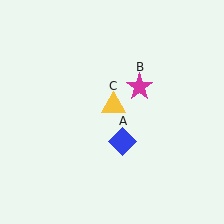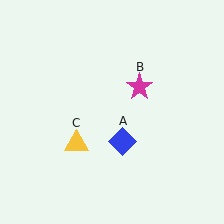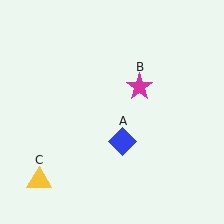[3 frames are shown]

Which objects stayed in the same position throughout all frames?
Blue diamond (object A) and magenta star (object B) remained stationary.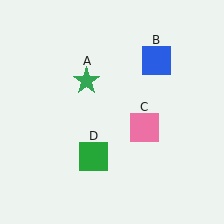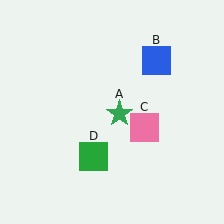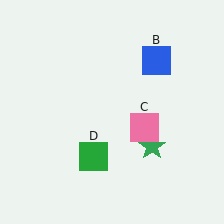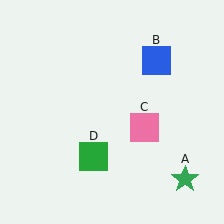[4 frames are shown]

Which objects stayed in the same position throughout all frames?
Blue square (object B) and pink square (object C) and green square (object D) remained stationary.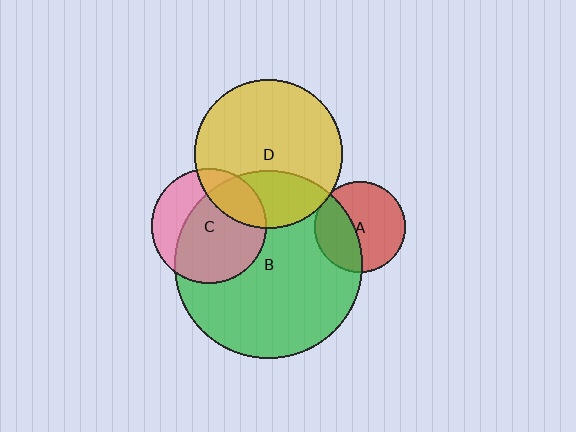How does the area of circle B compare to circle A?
Approximately 4.2 times.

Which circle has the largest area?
Circle B (green).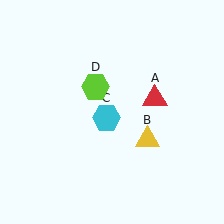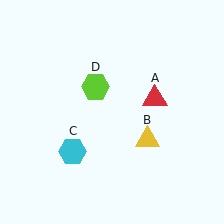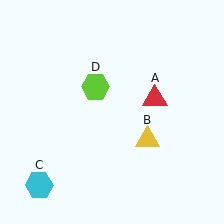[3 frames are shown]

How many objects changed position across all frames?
1 object changed position: cyan hexagon (object C).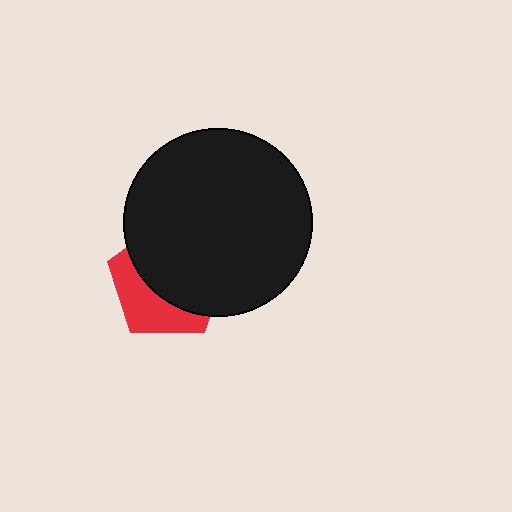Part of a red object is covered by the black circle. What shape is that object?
It is a pentagon.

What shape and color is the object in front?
The object in front is a black circle.